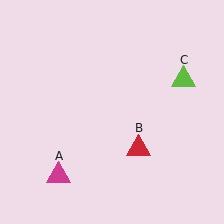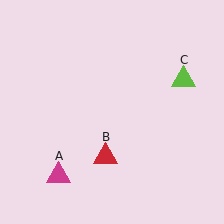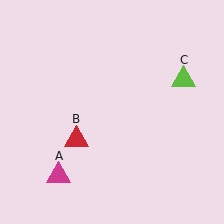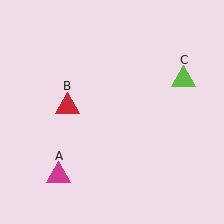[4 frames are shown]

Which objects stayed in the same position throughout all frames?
Magenta triangle (object A) and lime triangle (object C) remained stationary.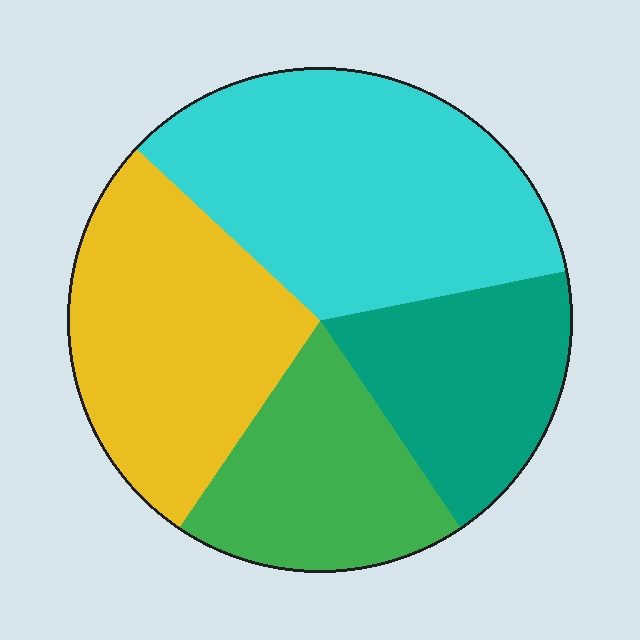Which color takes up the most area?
Cyan, at roughly 35%.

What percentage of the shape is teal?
Teal takes up about one fifth (1/5) of the shape.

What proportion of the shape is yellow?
Yellow covers roughly 30% of the shape.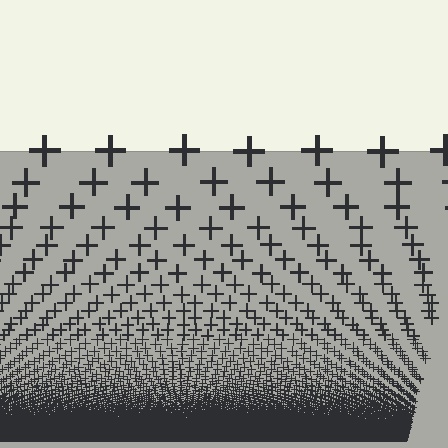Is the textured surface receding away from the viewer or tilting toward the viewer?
The surface appears to tilt toward the viewer. Texture elements get larger and sparser toward the top.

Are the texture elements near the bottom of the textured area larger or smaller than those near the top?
Smaller. The gradient is inverted — elements near the bottom are smaller and denser.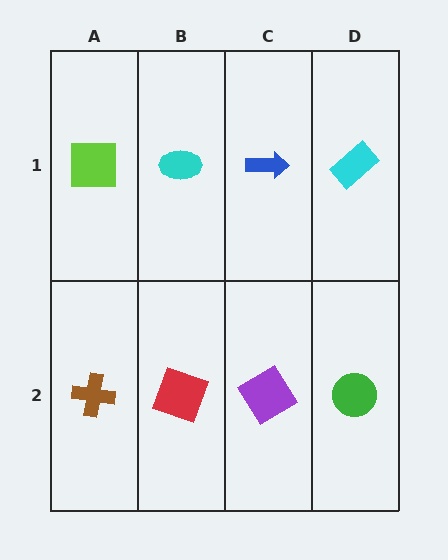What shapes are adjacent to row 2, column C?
A blue arrow (row 1, column C), a red square (row 2, column B), a green circle (row 2, column D).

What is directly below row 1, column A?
A brown cross.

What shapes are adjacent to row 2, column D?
A cyan rectangle (row 1, column D), a purple diamond (row 2, column C).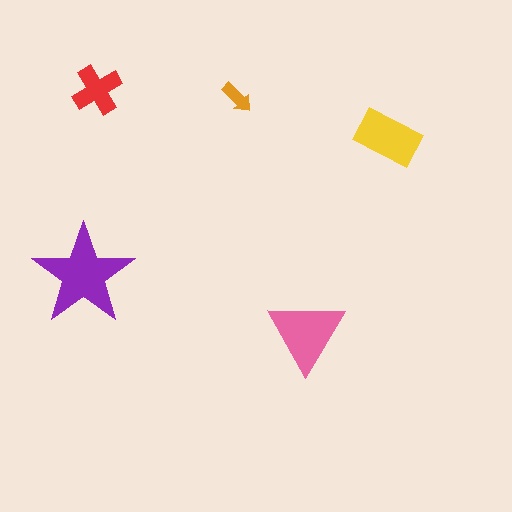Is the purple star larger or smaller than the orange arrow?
Larger.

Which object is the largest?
The purple star.